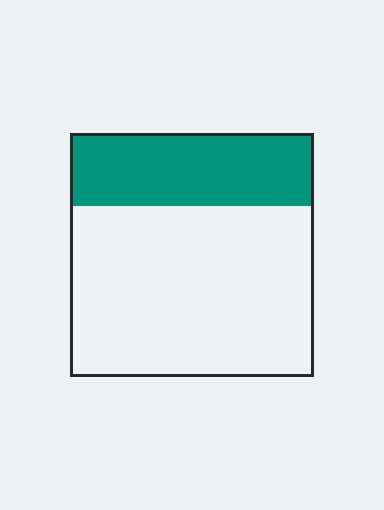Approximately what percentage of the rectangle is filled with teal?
Approximately 30%.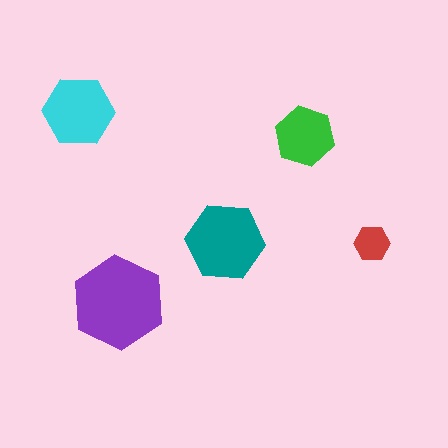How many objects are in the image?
There are 5 objects in the image.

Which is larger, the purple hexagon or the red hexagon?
The purple one.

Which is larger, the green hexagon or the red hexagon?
The green one.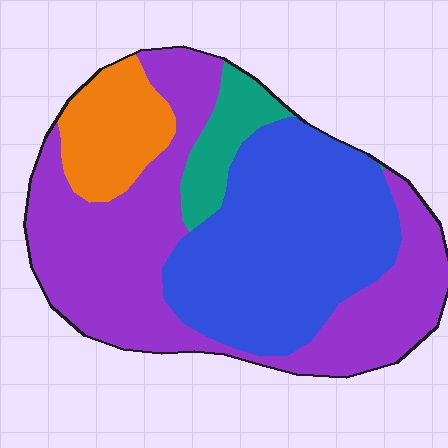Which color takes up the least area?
Teal, at roughly 10%.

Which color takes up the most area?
Purple, at roughly 45%.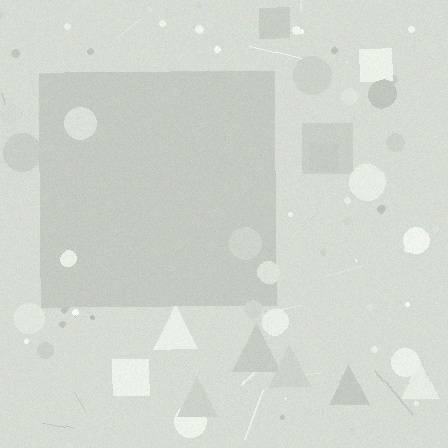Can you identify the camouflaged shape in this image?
The camouflaged shape is a square.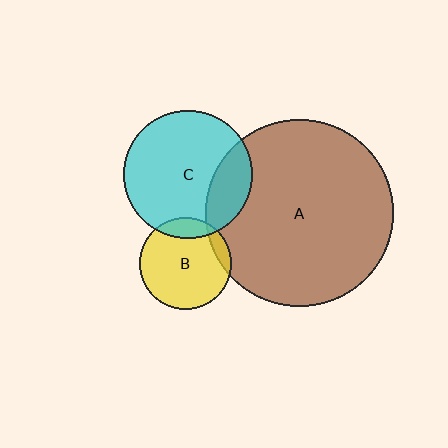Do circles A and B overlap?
Yes.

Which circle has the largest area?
Circle A (brown).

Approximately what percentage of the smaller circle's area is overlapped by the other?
Approximately 10%.